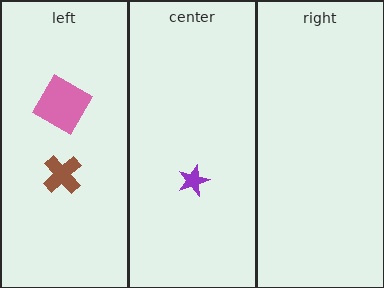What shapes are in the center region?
The purple star.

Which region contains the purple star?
The center region.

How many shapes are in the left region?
2.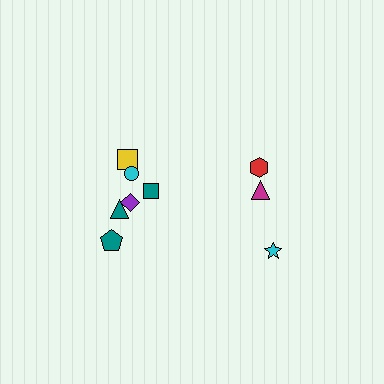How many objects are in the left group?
There are 6 objects.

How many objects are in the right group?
There are 3 objects.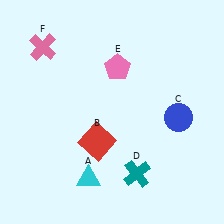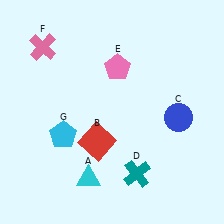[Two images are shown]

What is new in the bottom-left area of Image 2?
A cyan pentagon (G) was added in the bottom-left area of Image 2.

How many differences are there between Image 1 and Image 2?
There is 1 difference between the two images.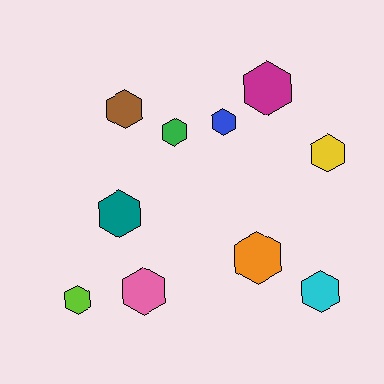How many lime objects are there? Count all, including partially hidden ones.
There is 1 lime object.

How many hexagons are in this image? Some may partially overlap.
There are 10 hexagons.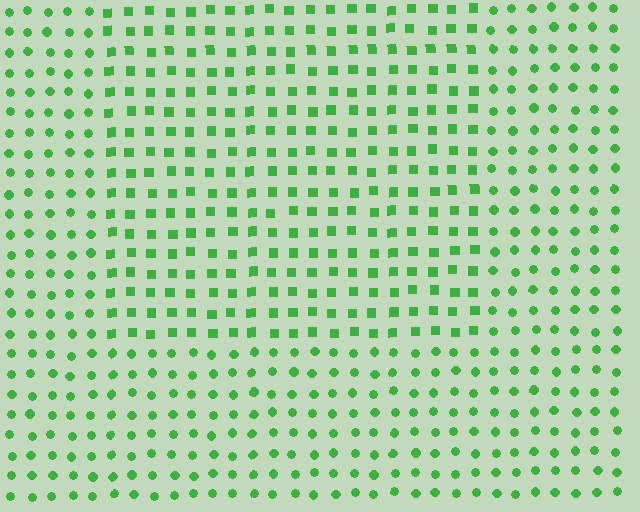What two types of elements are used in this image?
The image uses squares inside the rectangle region and circles outside it.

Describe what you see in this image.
The image is filled with small green elements arranged in a uniform grid. A rectangle-shaped region contains squares, while the surrounding area contains circles. The boundary is defined purely by the change in element shape.